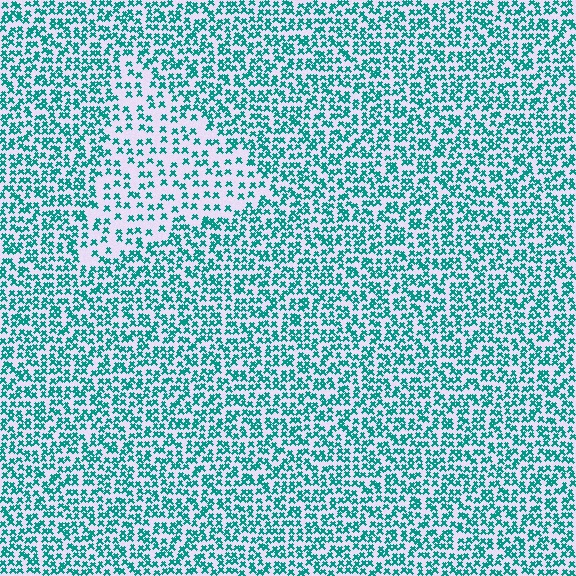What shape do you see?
I see a triangle.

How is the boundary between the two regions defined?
The boundary is defined by a change in element density (approximately 2.0x ratio). All elements are the same color, size, and shape.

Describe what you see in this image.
The image contains small teal elements arranged at two different densities. A triangle-shaped region is visible where the elements are less densely packed than the surrounding area.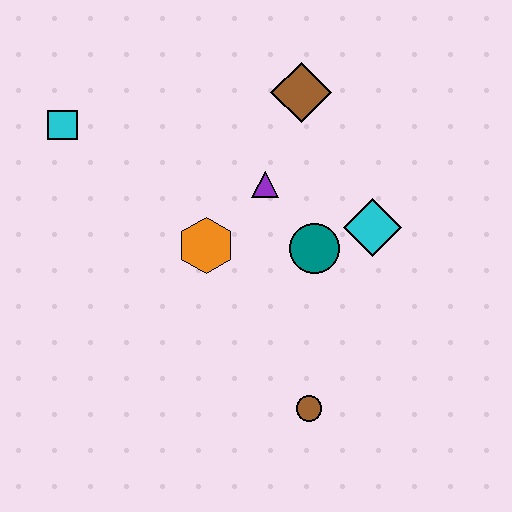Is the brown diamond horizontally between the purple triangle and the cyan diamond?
Yes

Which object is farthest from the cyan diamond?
The cyan square is farthest from the cyan diamond.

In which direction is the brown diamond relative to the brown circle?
The brown diamond is above the brown circle.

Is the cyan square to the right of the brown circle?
No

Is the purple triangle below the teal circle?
No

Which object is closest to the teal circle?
The cyan diamond is closest to the teal circle.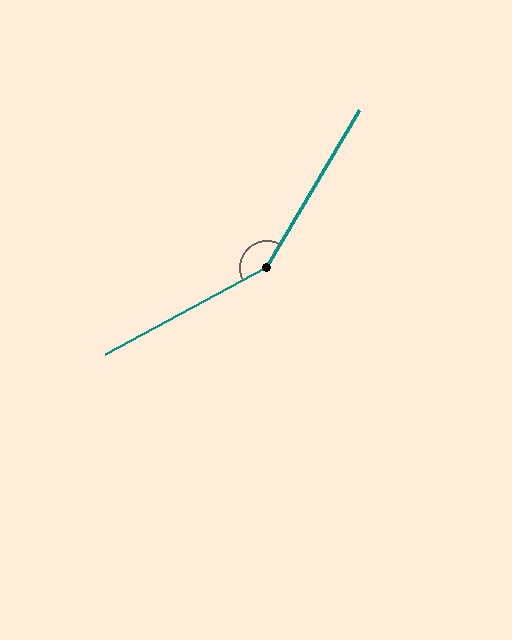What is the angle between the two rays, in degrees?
Approximately 149 degrees.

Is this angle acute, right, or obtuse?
It is obtuse.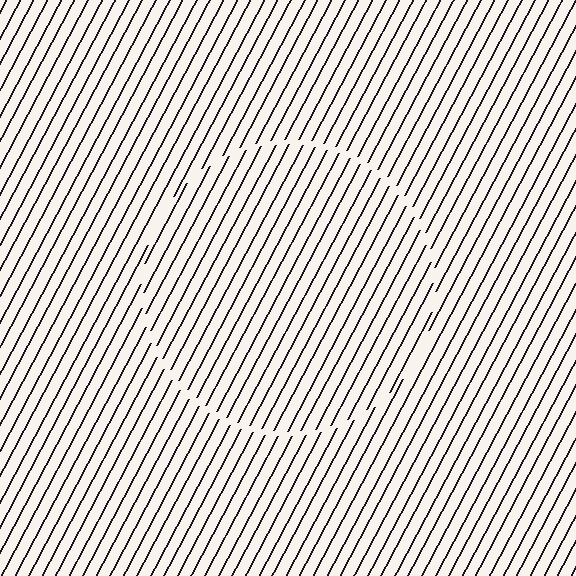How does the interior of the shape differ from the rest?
The interior of the shape contains the same grating, shifted by half a period — the contour is defined by the phase discontinuity where line-ends from the inner and outer gratings abut.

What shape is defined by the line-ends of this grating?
An illusory circle. The interior of the shape contains the same grating, shifted by half a period — the contour is defined by the phase discontinuity where line-ends from the inner and outer gratings abut.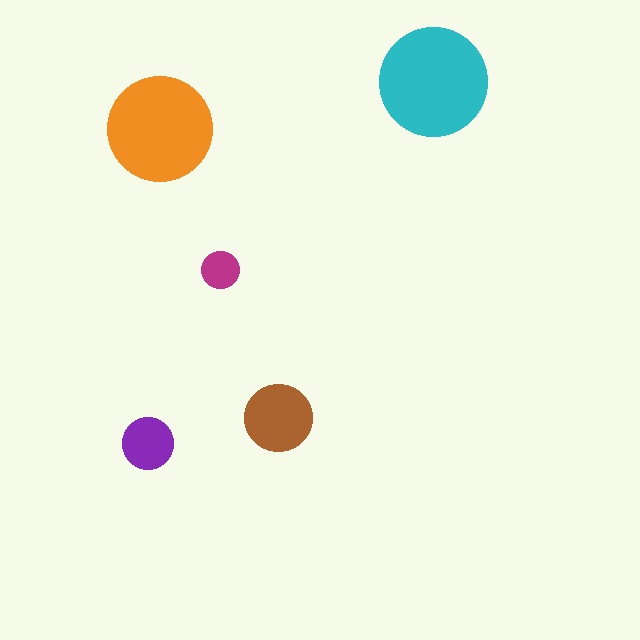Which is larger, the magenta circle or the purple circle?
The purple one.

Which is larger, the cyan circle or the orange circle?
The cyan one.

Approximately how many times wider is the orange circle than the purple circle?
About 2 times wider.